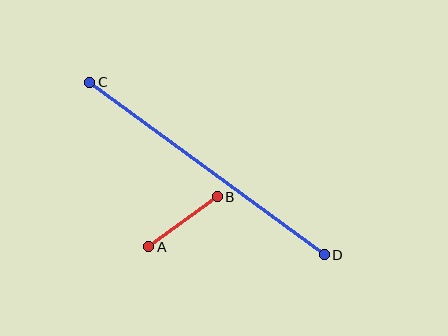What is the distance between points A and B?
The distance is approximately 85 pixels.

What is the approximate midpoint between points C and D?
The midpoint is at approximately (207, 169) pixels.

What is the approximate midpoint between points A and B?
The midpoint is at approximately (183, 222) pixels.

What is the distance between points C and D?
The distance is approximately 291 pixels.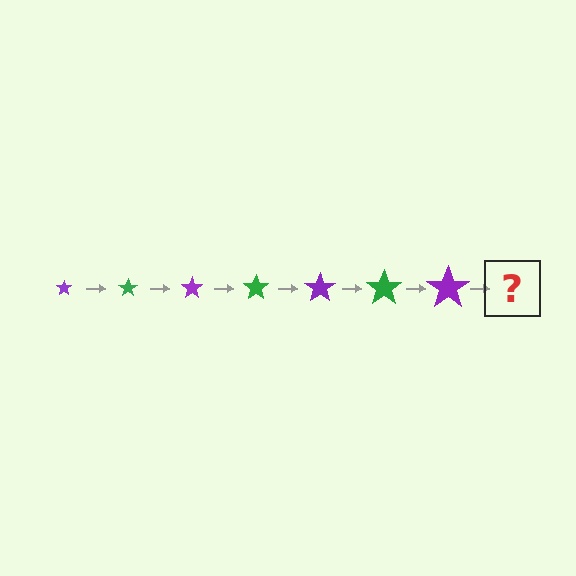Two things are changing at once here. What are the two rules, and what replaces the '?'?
The two rules are that the star grows larger each step and the color cycles through purple and green. The '?' should be a green star, larger than the previous one.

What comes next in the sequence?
The next element should be a green star, larger than the previous one.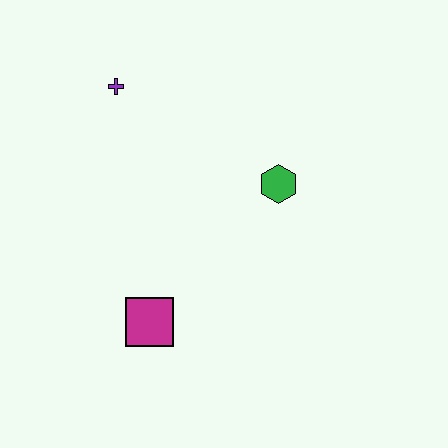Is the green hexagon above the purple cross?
No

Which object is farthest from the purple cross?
The magenta square is farthest from the purple cross.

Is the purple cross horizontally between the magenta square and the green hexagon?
No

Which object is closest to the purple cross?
The green hexagon is closest to the purple cross.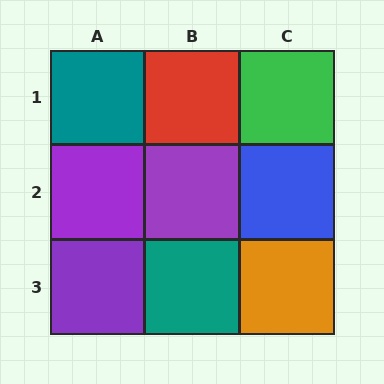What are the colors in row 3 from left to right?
Purple, teal, orange.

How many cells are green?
1 cell is green.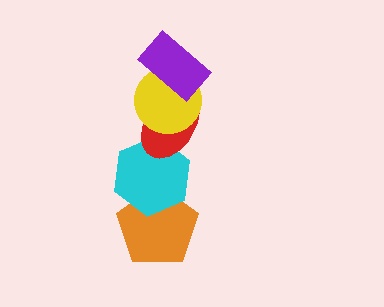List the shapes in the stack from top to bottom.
From top to bottom: the purple rectangle, the yellow circle, the red ellipse, the cyan hexagon, the orange pentagon.